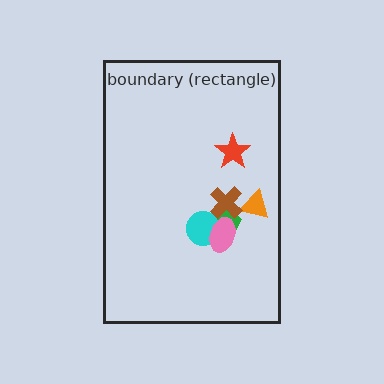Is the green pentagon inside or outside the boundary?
Inside.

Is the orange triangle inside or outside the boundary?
Inside.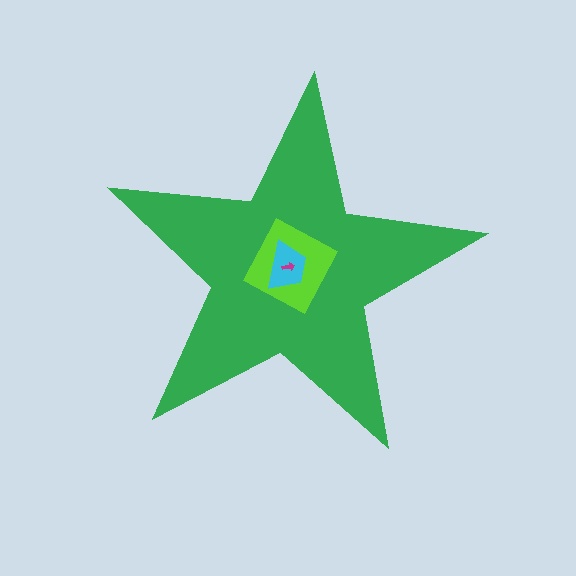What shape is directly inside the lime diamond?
The cyan trapezoid.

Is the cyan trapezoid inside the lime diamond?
Yes.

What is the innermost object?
The magenta arrow.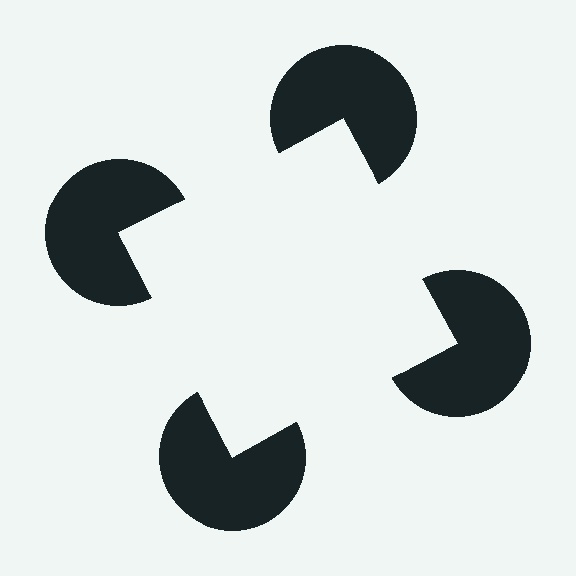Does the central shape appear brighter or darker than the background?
It typically appears slightly brighter than the background, even though no actual brightness change is drawn.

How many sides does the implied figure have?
4 sides.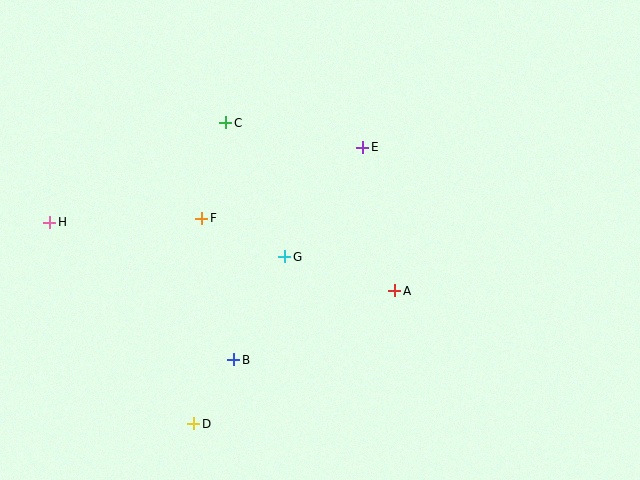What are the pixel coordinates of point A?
Point A is at (395, 291).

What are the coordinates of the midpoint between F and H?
The midpoint between F and H is at (126, 220).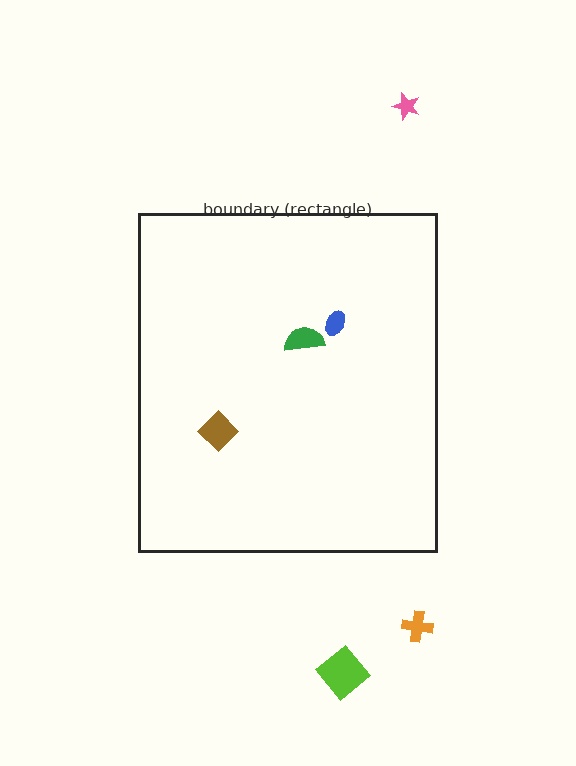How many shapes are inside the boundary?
3 inside, 3 outside.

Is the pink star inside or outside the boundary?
Outside.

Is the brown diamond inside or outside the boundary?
Inside.